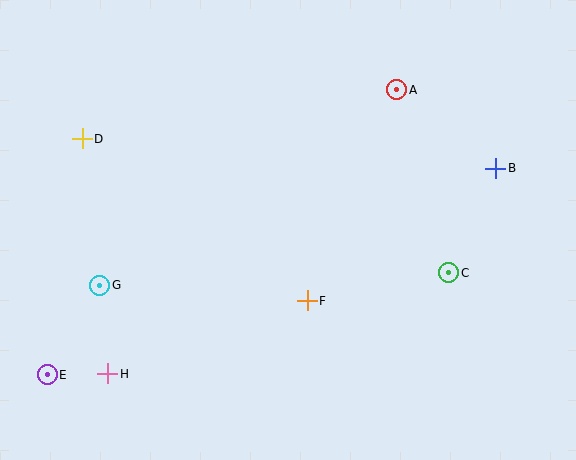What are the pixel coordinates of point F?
Point F is at (307, 301).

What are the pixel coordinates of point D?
Point D is at (82, 139).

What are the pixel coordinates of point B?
Point B is at (496, 168).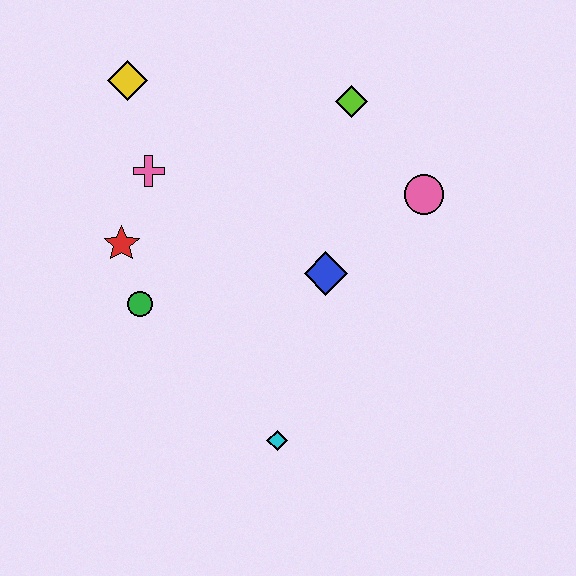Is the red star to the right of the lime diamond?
No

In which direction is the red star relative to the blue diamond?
The red star is to the left of the blue diamond.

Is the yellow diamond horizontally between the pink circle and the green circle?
No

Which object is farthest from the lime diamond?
The cyan diamond is farthest from the lime diamond.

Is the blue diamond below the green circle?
No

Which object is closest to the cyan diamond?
The blue diamond is closest to the cyan diamond.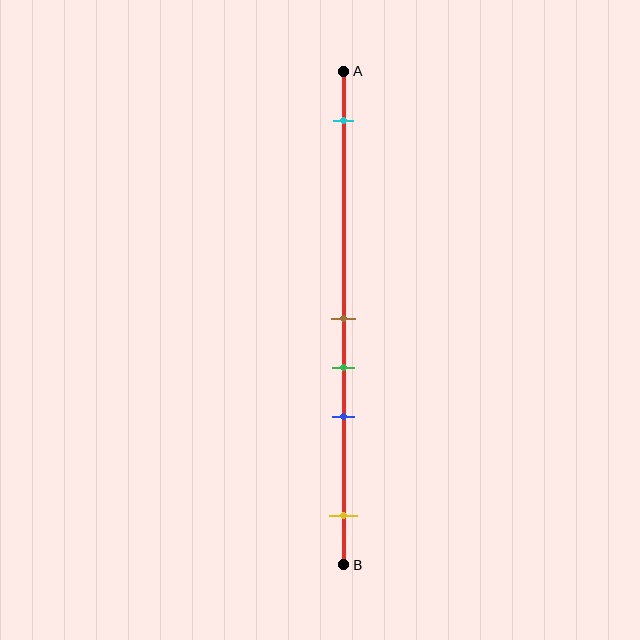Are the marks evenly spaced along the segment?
No, the marks are not evenly spaced.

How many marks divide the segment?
There are 5 marks dividing the segment.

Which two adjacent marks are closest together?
The brown and green marks are the closest adjacent pair.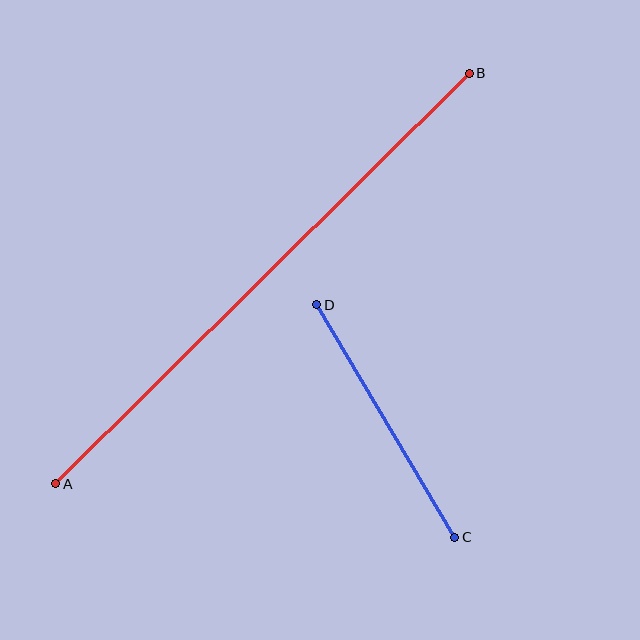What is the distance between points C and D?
The distance is approximately 270 pixels.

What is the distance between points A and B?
The distance is approximately 583 pixels.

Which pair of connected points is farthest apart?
Points A and B are farthest apart.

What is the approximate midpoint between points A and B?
The midpoint is at approximately (262, 278) pixels.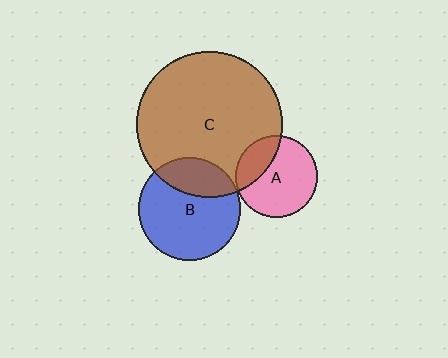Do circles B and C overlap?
Yes.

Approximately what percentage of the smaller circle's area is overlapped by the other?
Approximately 25%.